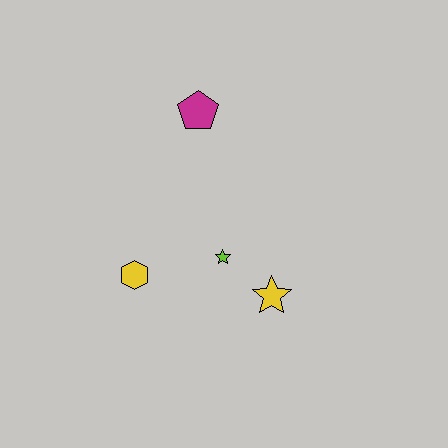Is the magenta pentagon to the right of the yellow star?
No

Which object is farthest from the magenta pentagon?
The yellow star is farthest from the magenta pentagon.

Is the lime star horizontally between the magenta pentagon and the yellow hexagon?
No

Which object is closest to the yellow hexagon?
The lime star is closest to the yellow hexagon.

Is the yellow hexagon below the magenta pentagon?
Yes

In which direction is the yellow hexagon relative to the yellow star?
The yellow hexagon is to the left of the yellow star.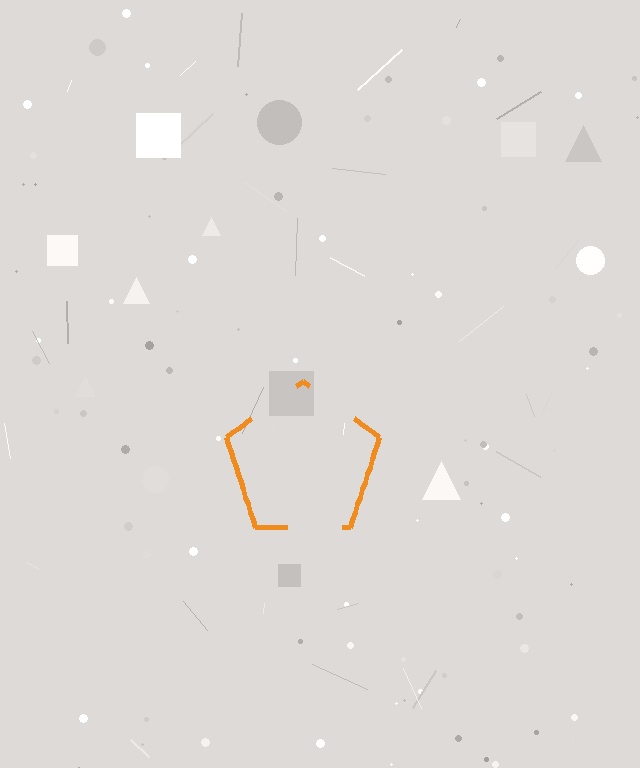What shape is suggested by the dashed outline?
The dashed outline suggests a pentagon.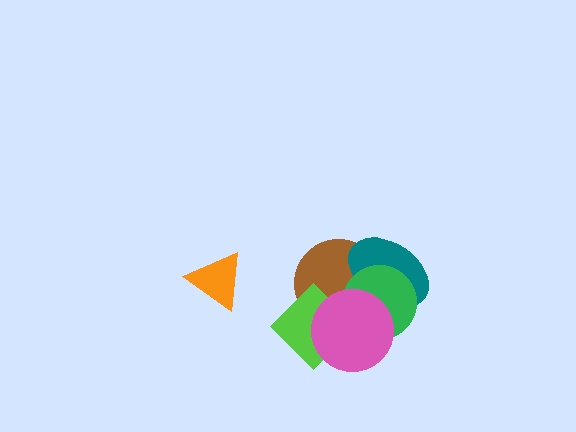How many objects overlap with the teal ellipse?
3 objects overlap with the teal ellipse.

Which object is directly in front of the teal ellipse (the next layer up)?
The green circle is directly in front of the teal ellipse.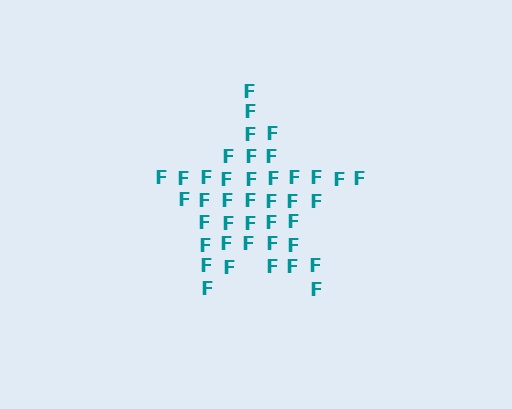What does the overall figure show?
The overall figure shows a star.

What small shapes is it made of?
It is made of small letter F's.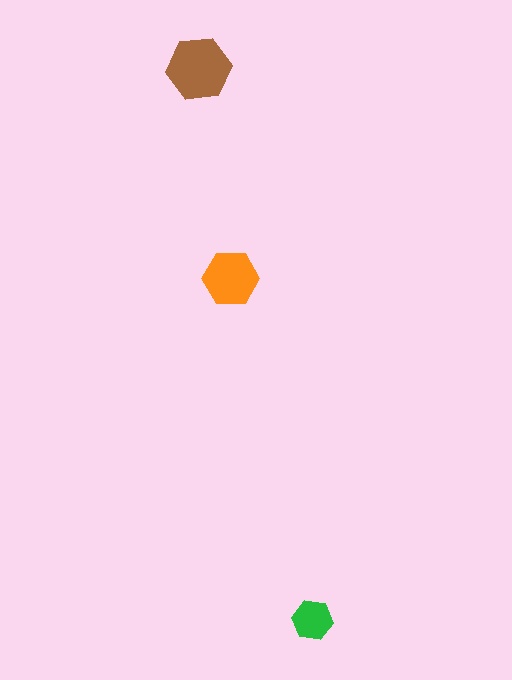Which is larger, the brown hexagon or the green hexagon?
The brown one.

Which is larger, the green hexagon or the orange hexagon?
The orange one.